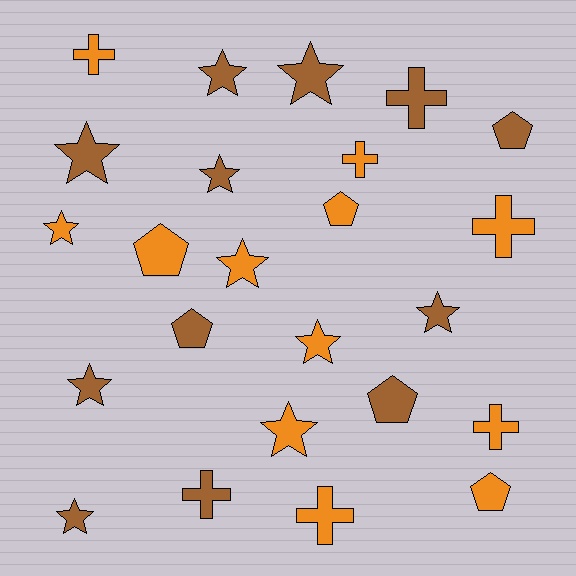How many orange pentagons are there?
There are 3 orange pentagons.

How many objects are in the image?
There are 24 objects.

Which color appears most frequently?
Orange, with 12 objects.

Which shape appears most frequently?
Star, with 11 objects.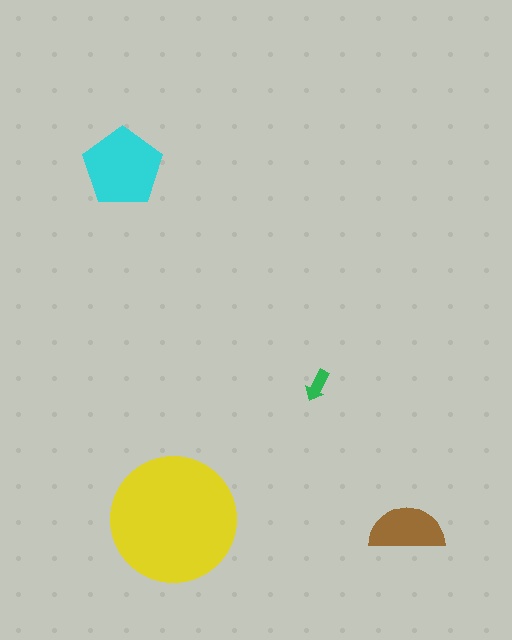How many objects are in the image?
There are 4 objects in the image.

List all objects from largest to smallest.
The yellow circle, the cyan pentagon, the brown semicircle, the green arrow.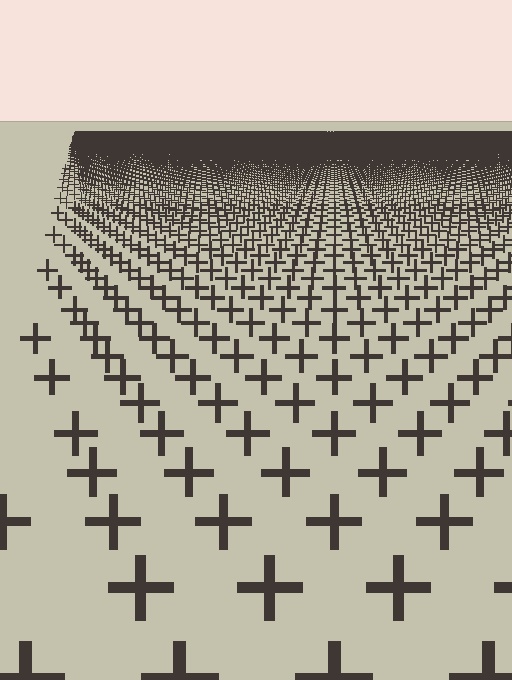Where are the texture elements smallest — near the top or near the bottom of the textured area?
Near the top.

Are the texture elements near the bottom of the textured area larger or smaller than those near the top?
Larger. Near the bottom, elements are closer to the viewer and appear at a bigger on-screen size.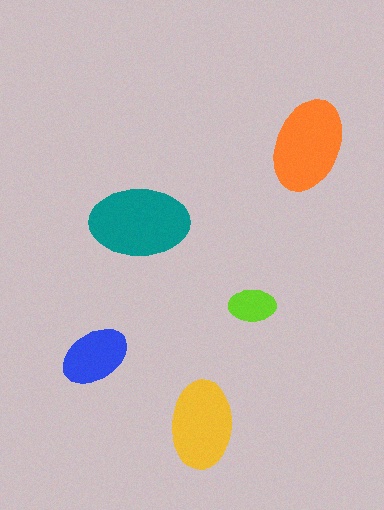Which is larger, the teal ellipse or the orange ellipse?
The teal one.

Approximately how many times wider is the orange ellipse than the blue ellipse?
About 1.5 times wider.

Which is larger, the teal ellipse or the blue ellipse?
The teal one.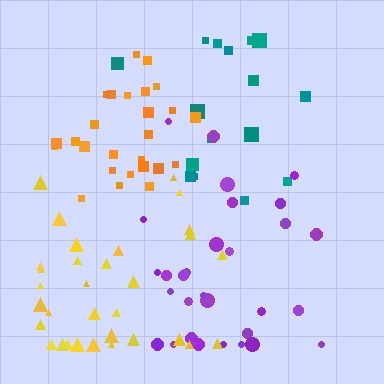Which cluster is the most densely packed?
Orange.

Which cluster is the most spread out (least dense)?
Teal.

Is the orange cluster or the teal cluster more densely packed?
Orange.